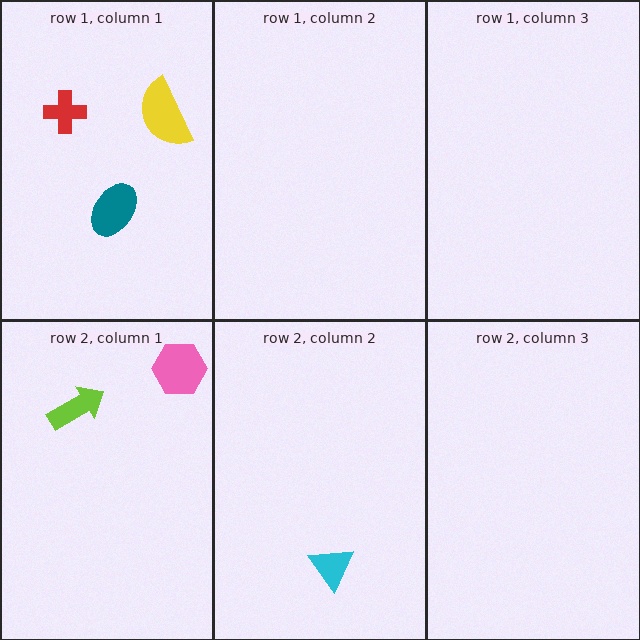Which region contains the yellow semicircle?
The row 1, column 1 region.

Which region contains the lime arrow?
The row 2, column 1 region.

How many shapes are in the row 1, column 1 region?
3.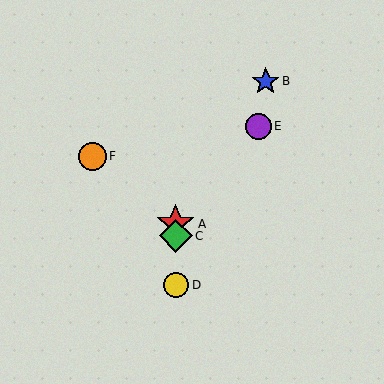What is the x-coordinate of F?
Object F is at x≈93.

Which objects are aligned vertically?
Objects A, C, D are aligned vertically.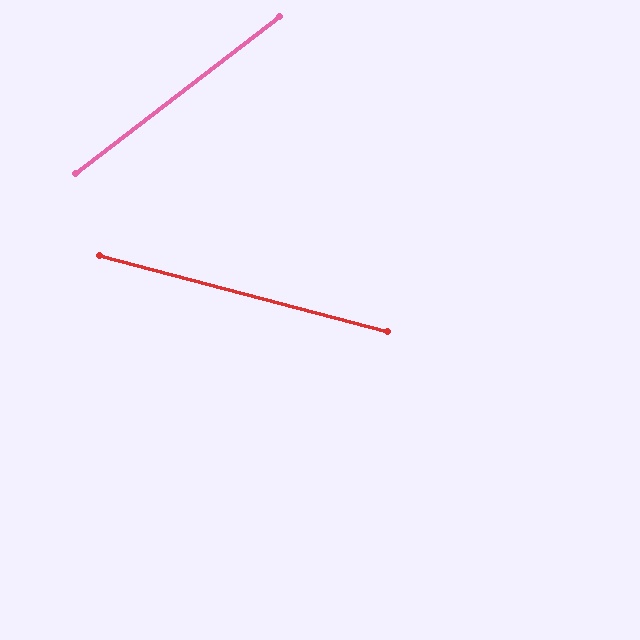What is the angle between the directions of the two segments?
Approximately 52 degrees.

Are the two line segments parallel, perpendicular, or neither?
Neither parallel nor perpendicular — they differ by about 52°.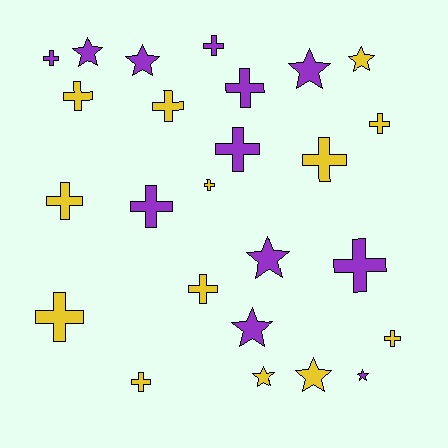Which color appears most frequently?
Yellow, with 13 objects.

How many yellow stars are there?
There are 3 yellow stars.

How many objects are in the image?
There are 25 objects.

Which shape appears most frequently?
Cross, with 16 objects.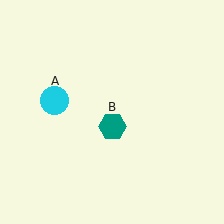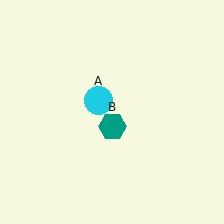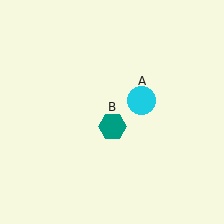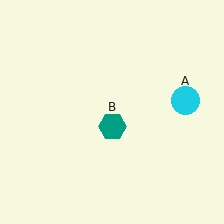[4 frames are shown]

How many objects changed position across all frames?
1 object changed position: cyan circle (object A).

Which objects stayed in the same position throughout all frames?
Teal hexagon (object B) remained stationary.